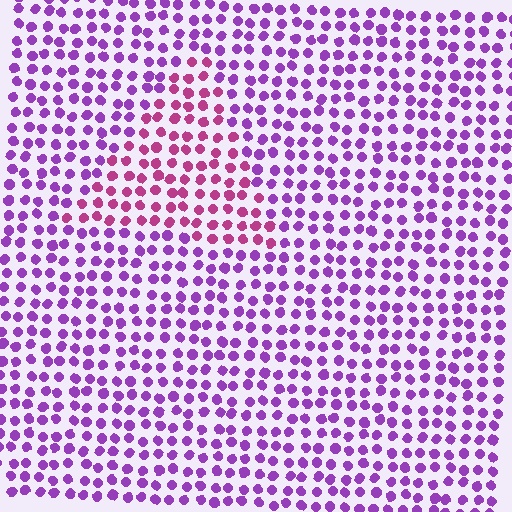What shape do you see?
I see a triangle.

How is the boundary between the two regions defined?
The boundary is defined purely by a slight shift in hue (about 40 degrees). Spacing, size, and orientation are identical on both sides.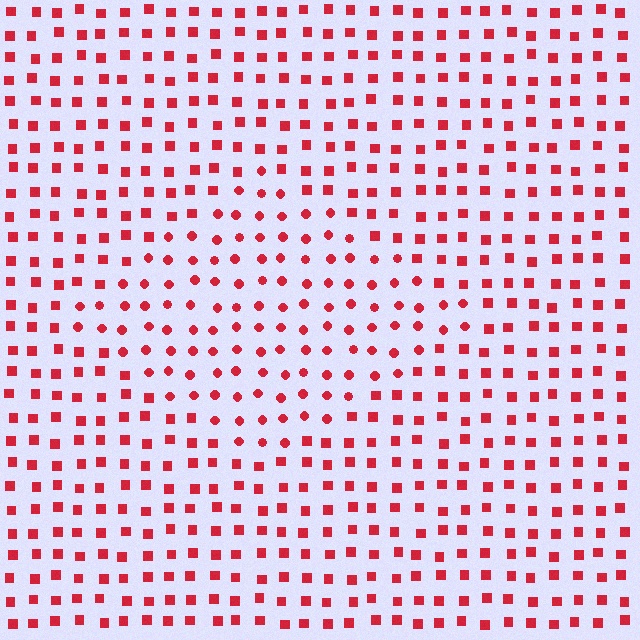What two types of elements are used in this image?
The image uses circles inside the diamond region and squares outside it.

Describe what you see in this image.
The image is filled with small red elements arranged in a uniform grid. A diamond-shaped region contains circles, while the surrounding area contains squares. The boundary is defined purely by the change in element shape.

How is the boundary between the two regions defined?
The boundary is defined by a change in element shape: circles inside vs. squares outside. All elements share the same color and spacing.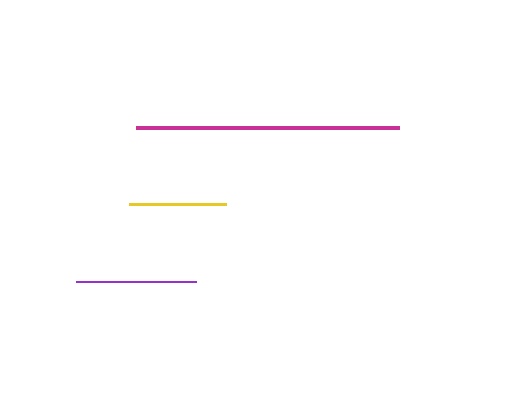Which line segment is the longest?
The magenta line is the longest at approximately 263 pixels.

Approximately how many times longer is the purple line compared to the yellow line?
The purple line is approximately 1.2 times the length of the yellow line.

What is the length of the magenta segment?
The magenta segment is approximately 263 pixels long.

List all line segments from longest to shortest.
From longest to shortest: magenta, purple, yellow.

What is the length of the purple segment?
The purple segment is approximately 120 pixels long.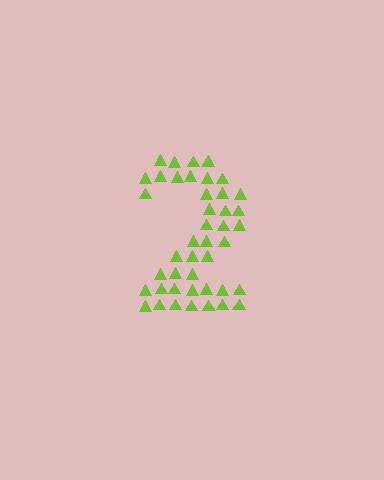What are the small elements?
The small elements are triangles.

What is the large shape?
The large shape is the digit 2.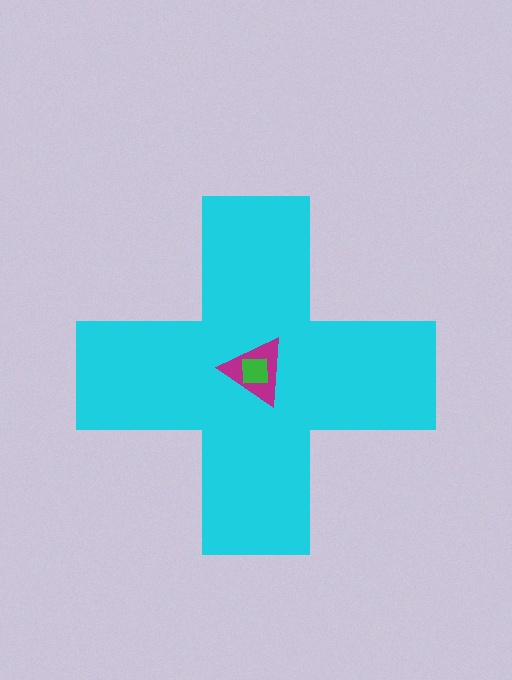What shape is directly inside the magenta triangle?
The green square.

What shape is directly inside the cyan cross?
The magenta triangle.